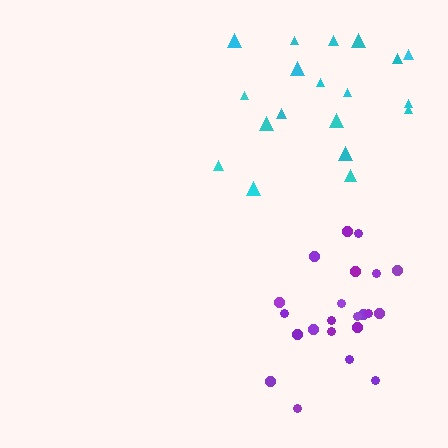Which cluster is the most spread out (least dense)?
Cyan.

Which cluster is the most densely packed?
Purple.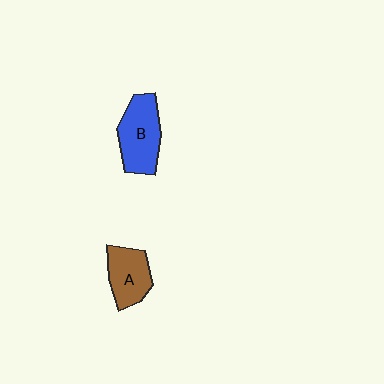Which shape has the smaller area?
Shape A (brown).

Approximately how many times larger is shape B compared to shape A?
Approximately 1.3 times.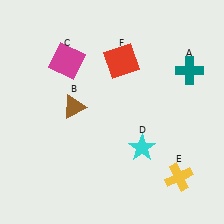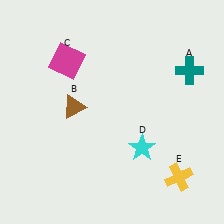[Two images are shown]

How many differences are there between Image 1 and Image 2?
There is 1 difference between the two images.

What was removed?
The red square (F) was removed in Image 2.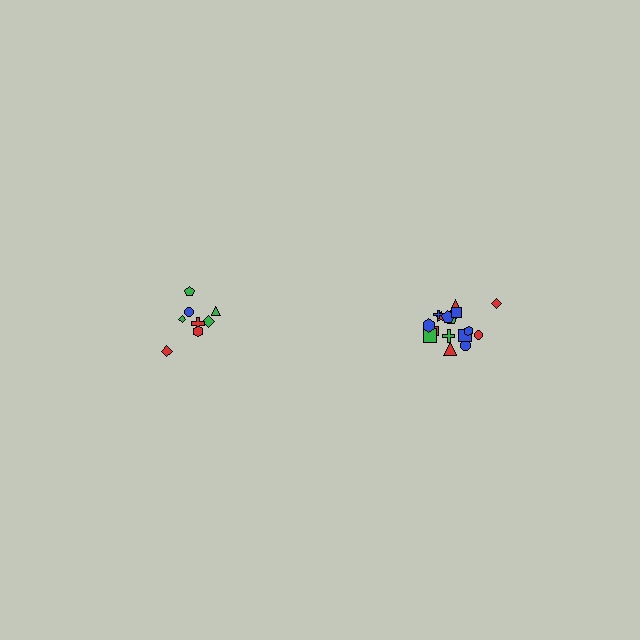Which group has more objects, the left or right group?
The right group.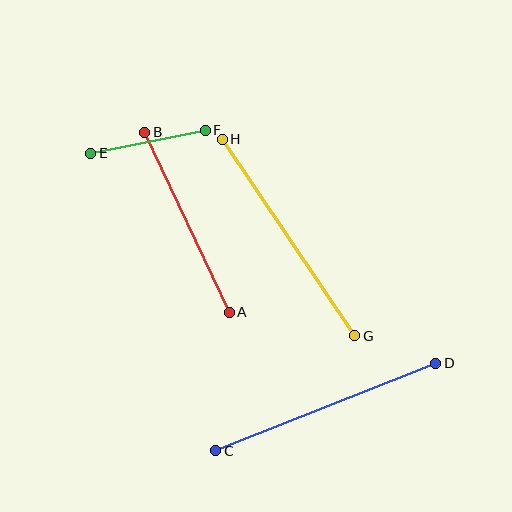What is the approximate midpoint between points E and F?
The midpoint is at approximately (148, 142) pixels.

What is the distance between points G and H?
The distance is approximately 237 pixels.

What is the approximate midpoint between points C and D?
The midpoint is at approximately (326, 407) pixels.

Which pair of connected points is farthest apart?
Points G and H are farthest apart.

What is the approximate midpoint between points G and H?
The midpoint is at approximately (288, 237) pixels.